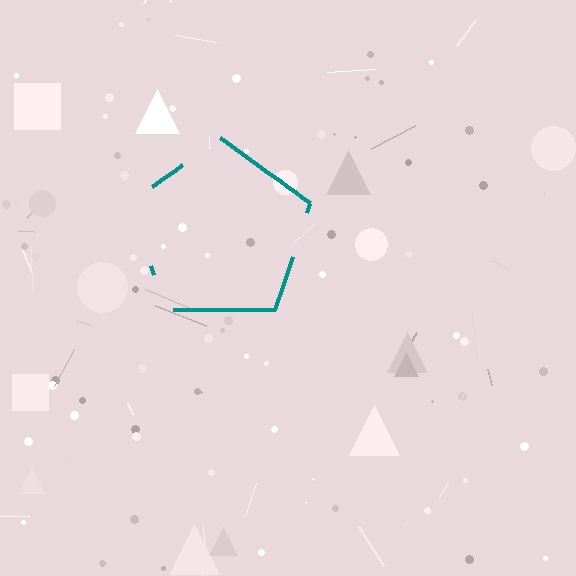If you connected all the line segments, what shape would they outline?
They would outline a pentagon.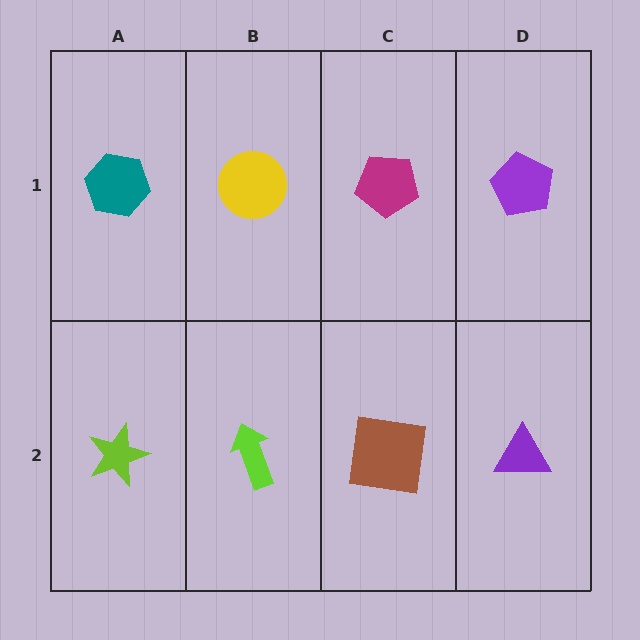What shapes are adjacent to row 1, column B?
A lime arrow (row 2, column B), a teal hexagon (row 1, column A), a magenta pentagon (row 1, column C).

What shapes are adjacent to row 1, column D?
A purple triangle (row 2, column D), a magenta pentagon (row 1, column C).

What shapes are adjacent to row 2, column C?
A magenta pentagon (row 1, column C), a lime arrow (row 2, column B), a purple triangle (row 2, column D).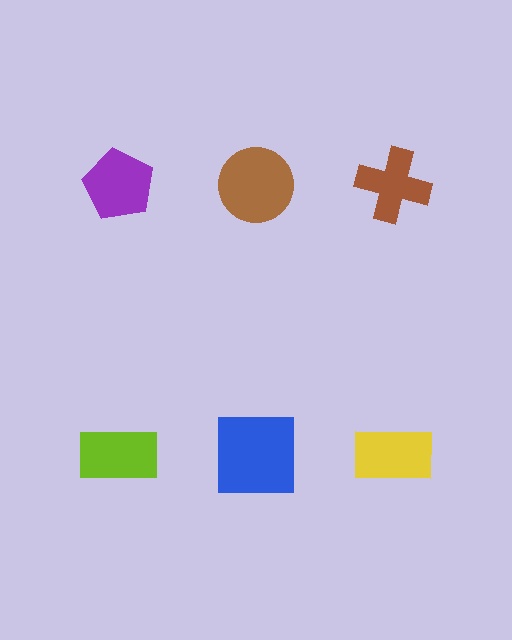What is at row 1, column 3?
A brown cross.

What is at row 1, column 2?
A brown circle.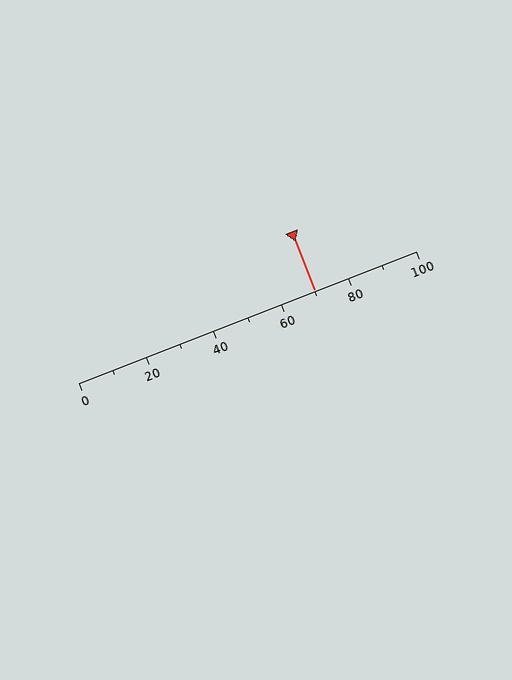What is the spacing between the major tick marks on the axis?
The major ticks are spaced 20 apart.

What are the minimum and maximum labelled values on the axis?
The axis runs from 0 to 100.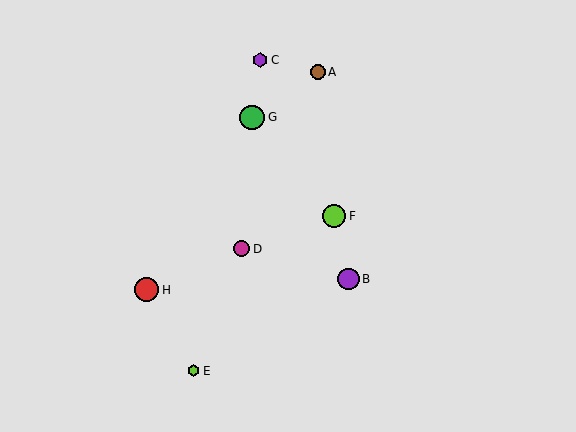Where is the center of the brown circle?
The center of the brown circle is at (318, 72).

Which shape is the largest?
The green circle (labeled G) is the largest.